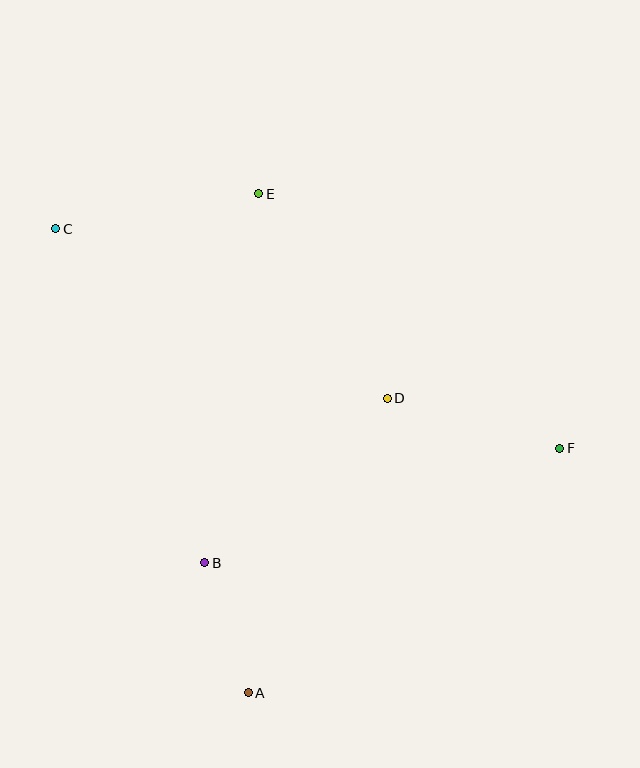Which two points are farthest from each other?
Points C and F are farthest from each other.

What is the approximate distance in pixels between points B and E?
The distance between B and E is approximately 373 pixels.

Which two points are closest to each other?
Points A and B are closest to each other.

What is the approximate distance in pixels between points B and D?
The distance between B and D is approximately 246 pixels.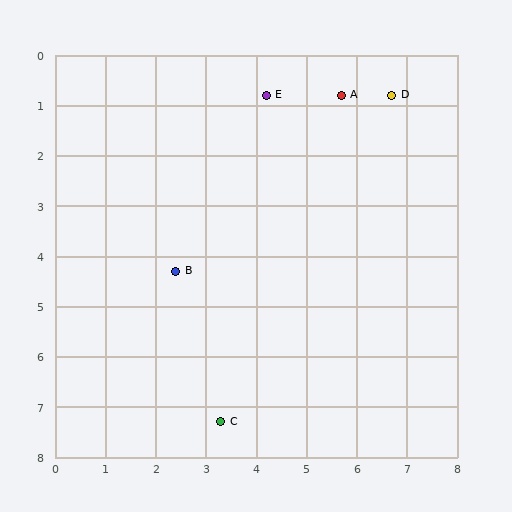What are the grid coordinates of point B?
Point B is at approximately (2.4, 4.3).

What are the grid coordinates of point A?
Point A is at approximately (5.7, 0.8).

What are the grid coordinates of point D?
Point D is at approximately (6.7, 0.8).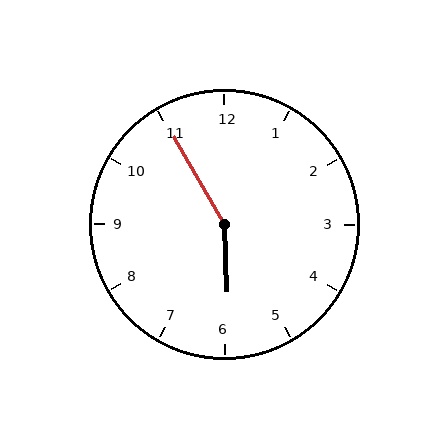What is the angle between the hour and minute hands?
Approximately 152 degrees.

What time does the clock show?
5:55.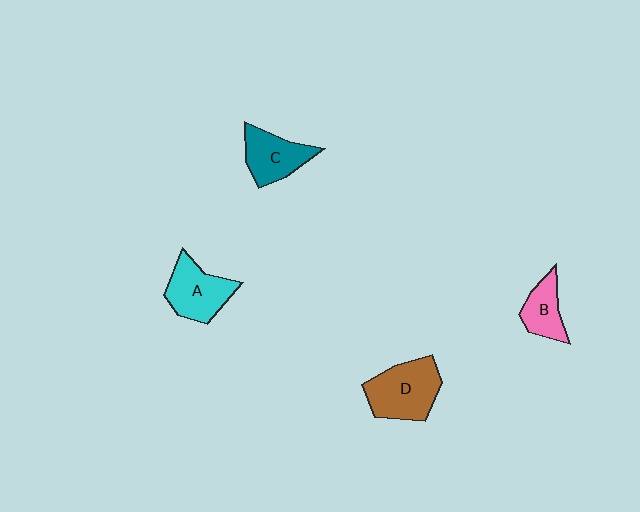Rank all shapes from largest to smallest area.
From largest to smallest: D (brown), A (cyan), C (teal), B (pink).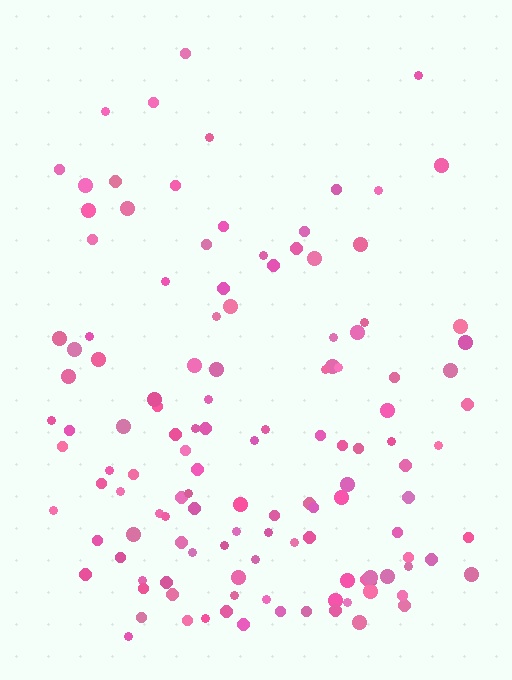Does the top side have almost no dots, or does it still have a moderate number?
Still a moderate number, just noticeably fewer than the bottom.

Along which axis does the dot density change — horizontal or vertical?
Vertical.